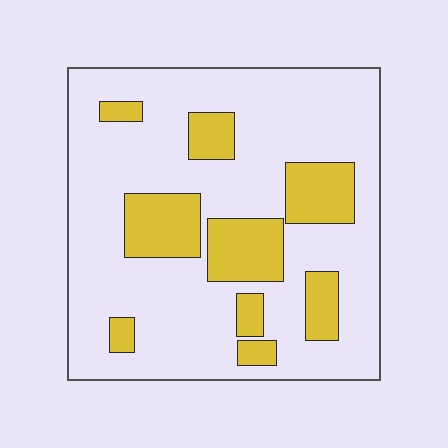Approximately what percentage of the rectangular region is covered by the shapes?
Approximately 25%.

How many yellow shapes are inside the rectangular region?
9.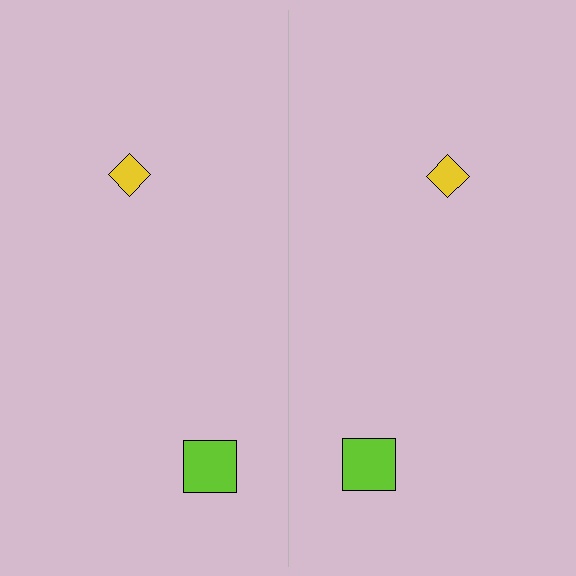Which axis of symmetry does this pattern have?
The pattern has a vertical axis of symmetry running through the center of the image.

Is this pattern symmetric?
Yes, this pattern has bilateral (reflection) symmetry.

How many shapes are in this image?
There are 4 shapes in this image.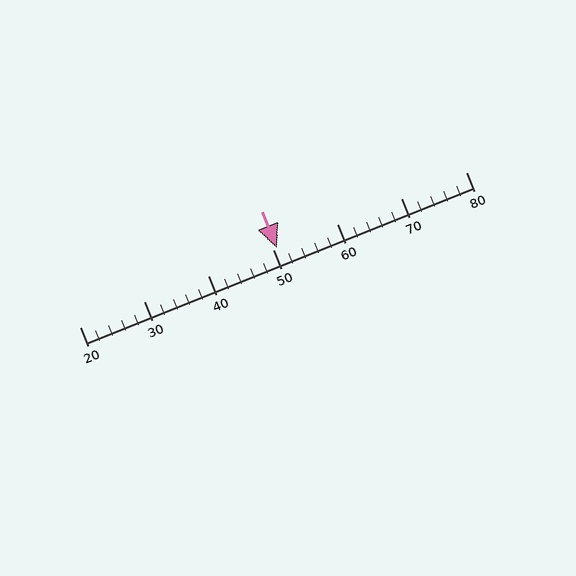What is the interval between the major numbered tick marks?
The major tick marks are spaced 10 units apart.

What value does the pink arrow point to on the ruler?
The pink arrow points to approximately 51.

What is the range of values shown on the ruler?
The ruler shows values from 20 to 80.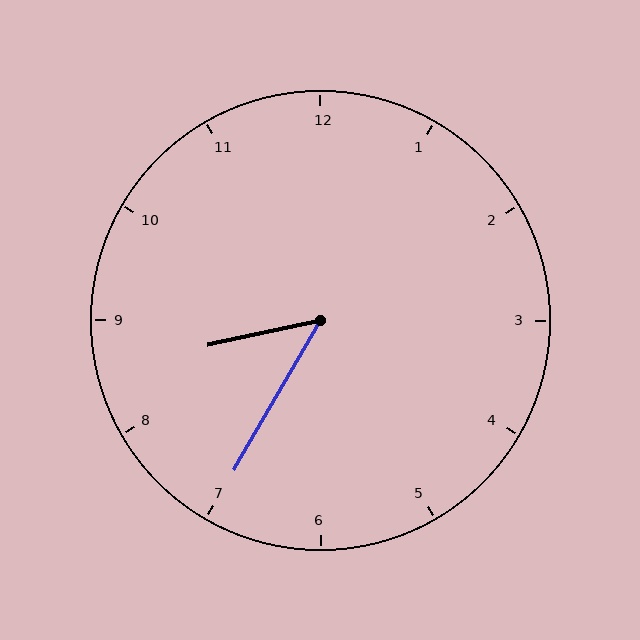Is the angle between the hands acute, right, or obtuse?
It is acute.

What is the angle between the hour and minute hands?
Approximately 48 degrees.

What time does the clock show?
8:35.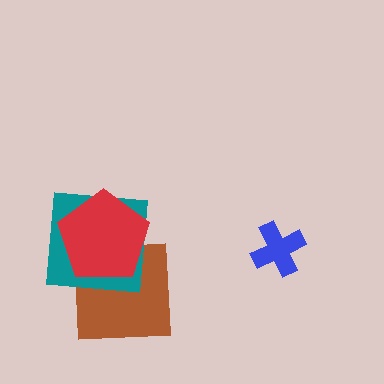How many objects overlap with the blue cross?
0 objects overlap with the blue cross.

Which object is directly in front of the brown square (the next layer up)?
The teal square is directly in front of the brown square.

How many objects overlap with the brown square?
2 objects overlap with the brown square.